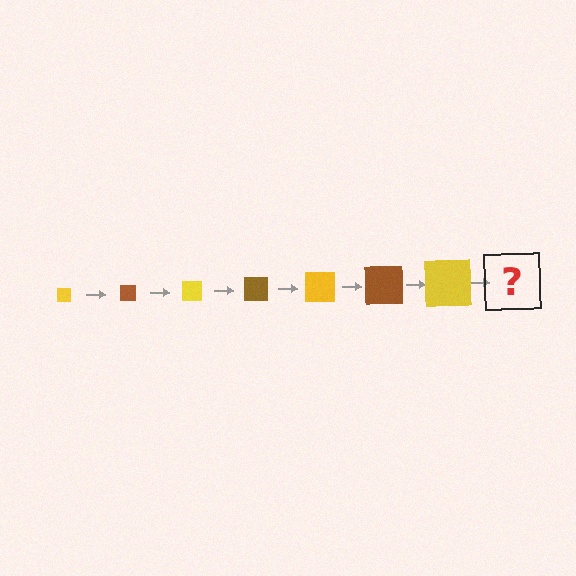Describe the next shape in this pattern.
It should be a brown square, larger than the previous one.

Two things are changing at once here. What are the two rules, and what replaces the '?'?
The two rules are that the square grows larger each step and the color cycles through yellow and brown. The '?' should be a brown square, larger than the previous one.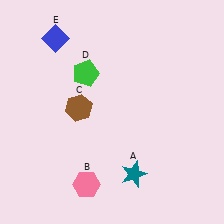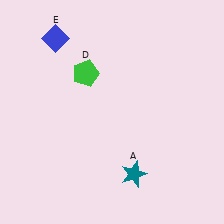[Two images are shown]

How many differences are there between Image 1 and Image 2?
There are 2 differences between the two images.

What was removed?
The brown hexagon (C), the pink hexagon (B) were removed in Image 2.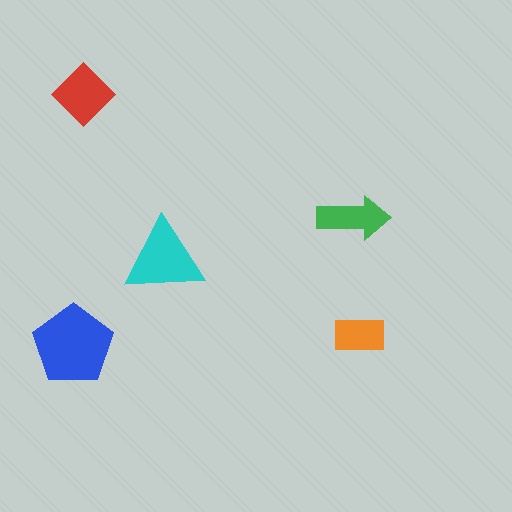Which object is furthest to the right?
The orange rectangle is rightmost.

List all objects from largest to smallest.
The blue pentagon, the cyan triangle, the red diamond, the green arrow, the orange rectangle.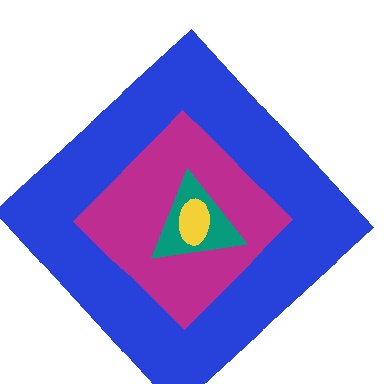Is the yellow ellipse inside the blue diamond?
Yes.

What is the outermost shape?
The blue diamond.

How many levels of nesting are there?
4.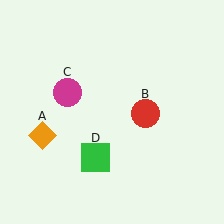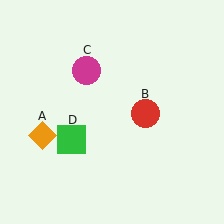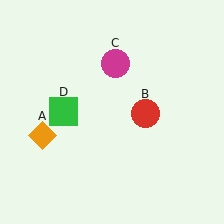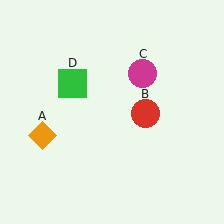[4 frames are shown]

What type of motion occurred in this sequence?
The magenta circle (object C), green square (object D) rotated clockwise around the center of the scene.